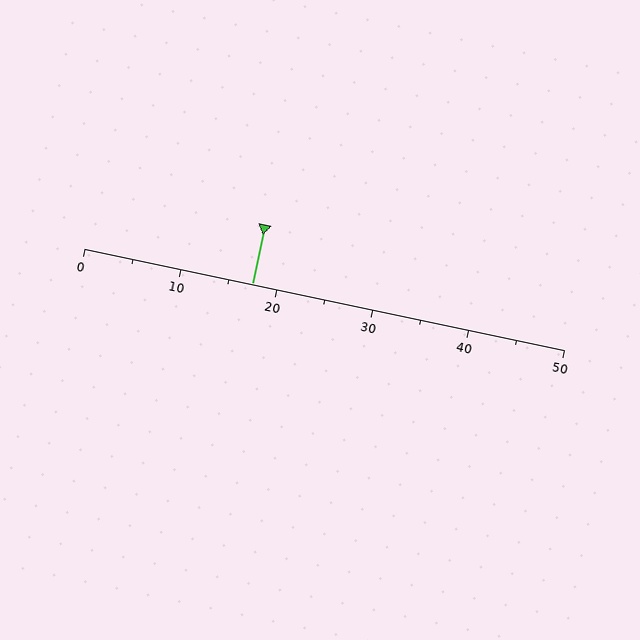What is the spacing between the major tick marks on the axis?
The major ticks are spaced 10 apart.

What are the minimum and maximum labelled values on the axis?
The axis runs from 0 to 50.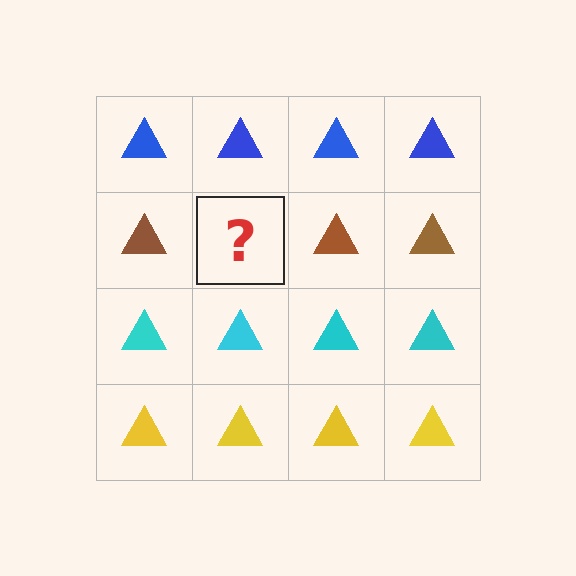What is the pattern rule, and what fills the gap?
The rule is that each row has a consistent color. The gap should be filled with a brown triangle.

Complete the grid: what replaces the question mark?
The question mark should be replaced with a brown triangle.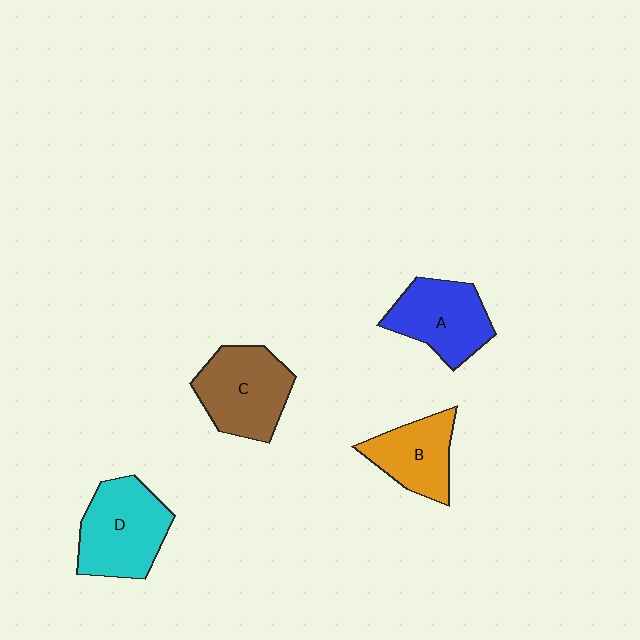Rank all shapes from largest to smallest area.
From largest to smallest: D (cyan), C (brown), A (blue), B (orange).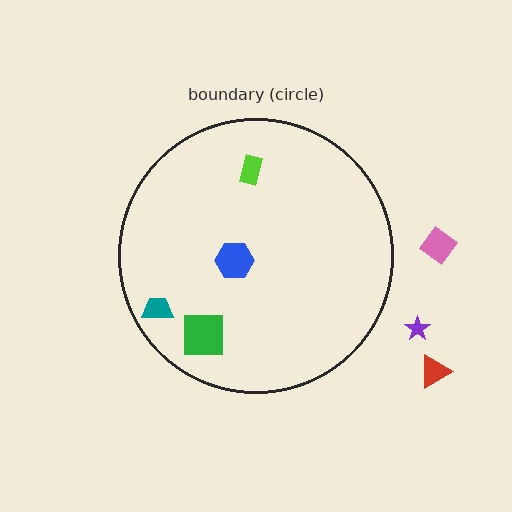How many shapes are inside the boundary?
4 inside, 3 outside.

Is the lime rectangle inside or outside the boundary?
Inside.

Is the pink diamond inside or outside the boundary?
Outside.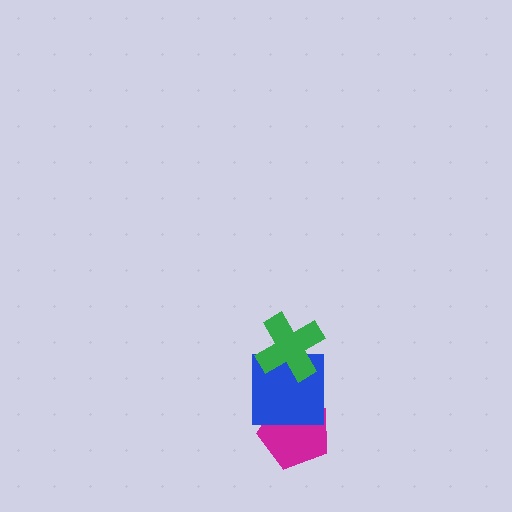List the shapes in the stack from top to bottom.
From top to bottom: the green cross, the blue square, the magenta pentagon.